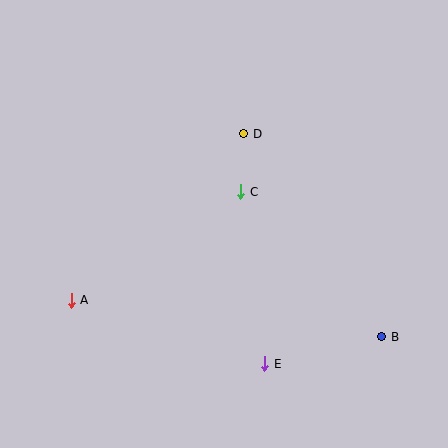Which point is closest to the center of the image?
Point C at (241, 192) is closest to the center.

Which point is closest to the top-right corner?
Point D is closest to the top-right corner.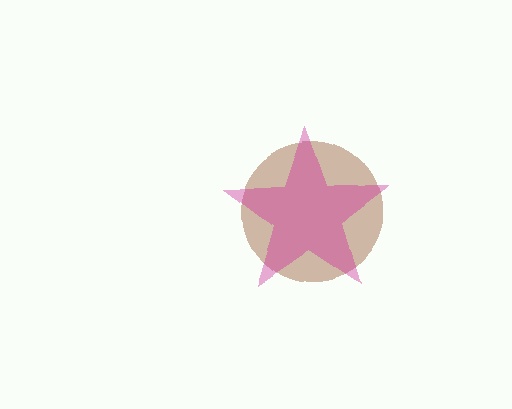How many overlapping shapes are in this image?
There are 2 overlapping shapes in the image.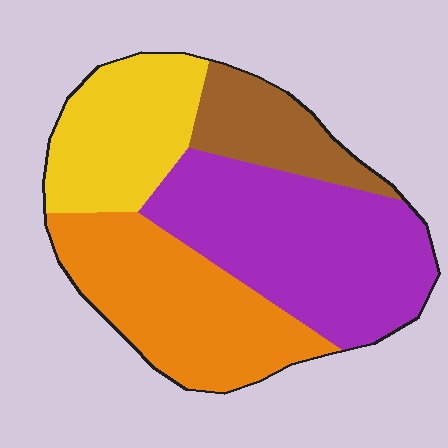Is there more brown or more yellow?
Yellow.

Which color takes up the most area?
Purple, at roughly 35%.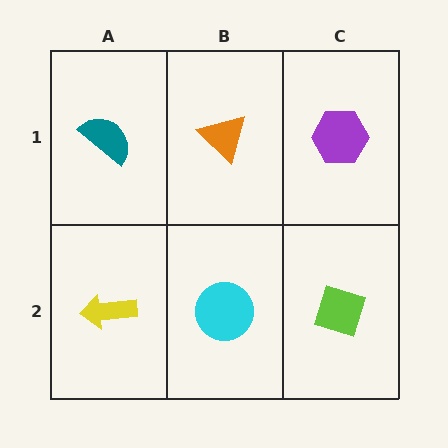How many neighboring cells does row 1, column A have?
2.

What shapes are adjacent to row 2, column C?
A purple hexagon (row 1, column C), a cyan circle (row 2, column B).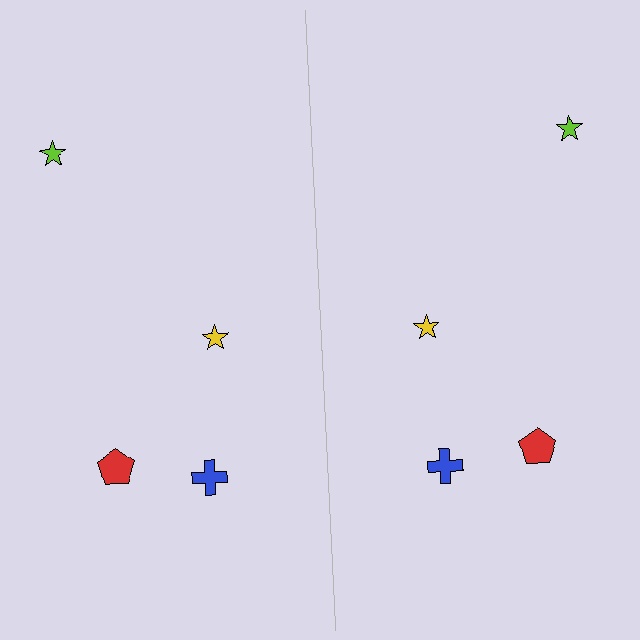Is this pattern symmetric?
Yes, this pattern has bilateral (reflection) symmetry.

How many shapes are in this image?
There are 8 shapes in this image.